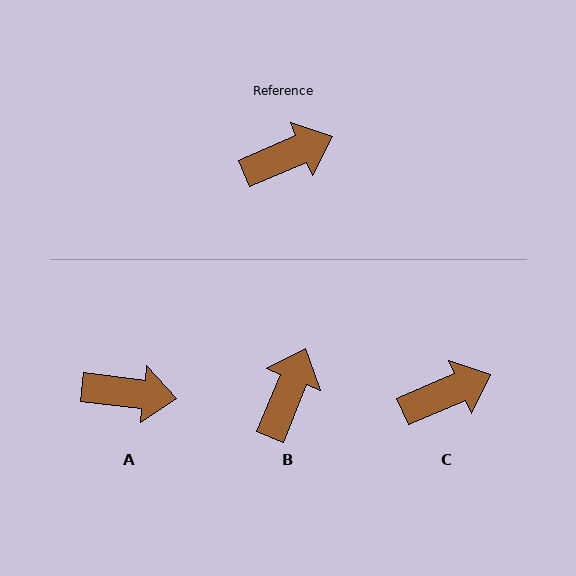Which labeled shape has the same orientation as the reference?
C.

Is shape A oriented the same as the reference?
No, it is off by about 29 degrees.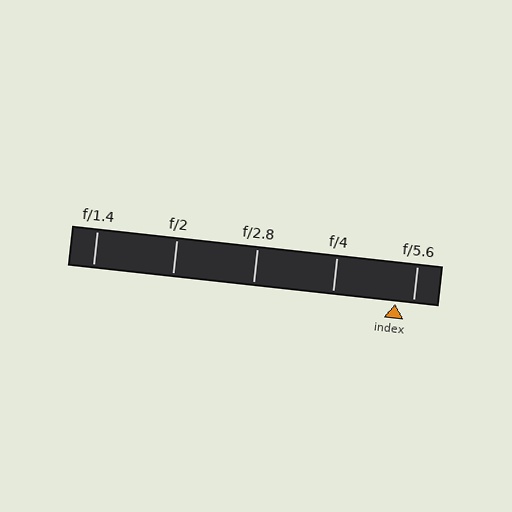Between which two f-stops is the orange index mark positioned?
The index mark is between f/4 and f/5.6.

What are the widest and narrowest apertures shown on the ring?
The widest aperture shown is f/1.4 and the narrowest is f/5.6.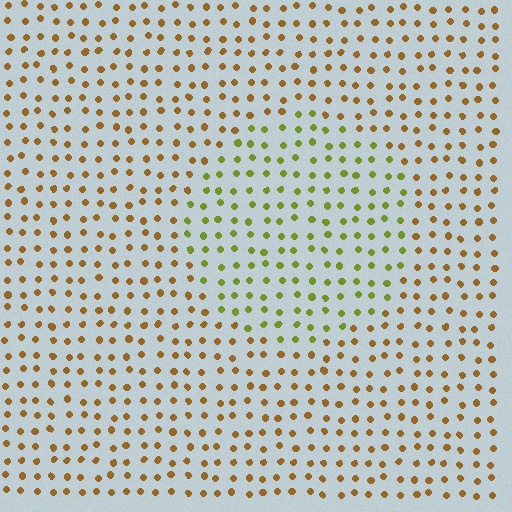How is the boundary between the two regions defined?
The boundary is defined purely by a slight shift in hue (about 45 degrees). Spacing, size, and orientation are identical on both sides.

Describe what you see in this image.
The image is filled with small brown elements in a uniform arrangement. A circle-shaped region is visible where the elements are tinted to a slightly different hue, forming a subtle color boundary.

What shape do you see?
I see a circle.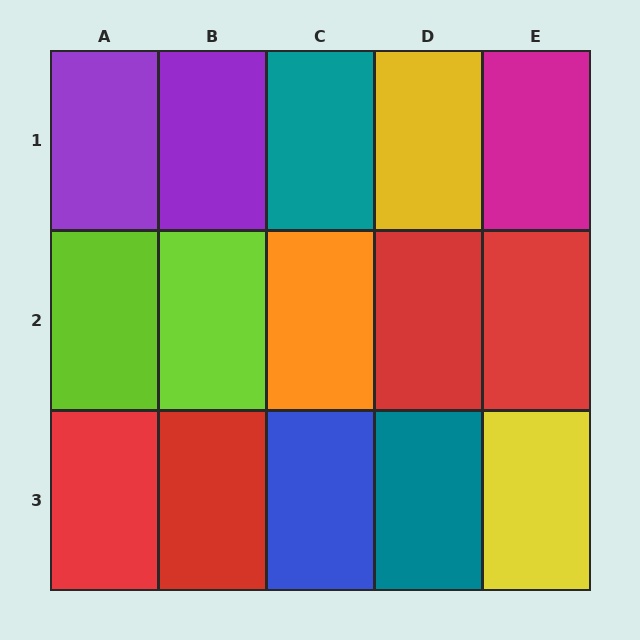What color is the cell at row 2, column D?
Red.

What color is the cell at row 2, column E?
Red.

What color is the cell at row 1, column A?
Purple.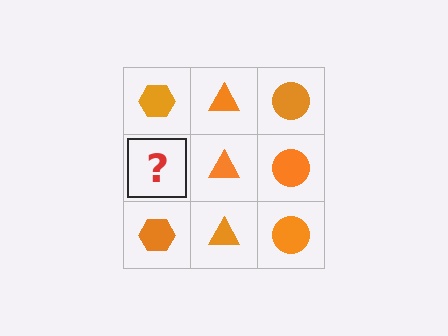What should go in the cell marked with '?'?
The missing cell should contain an orange hexagon.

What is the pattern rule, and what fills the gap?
The rule is that each column has a consistent shape. The gap should be filled with an orange hexagon.